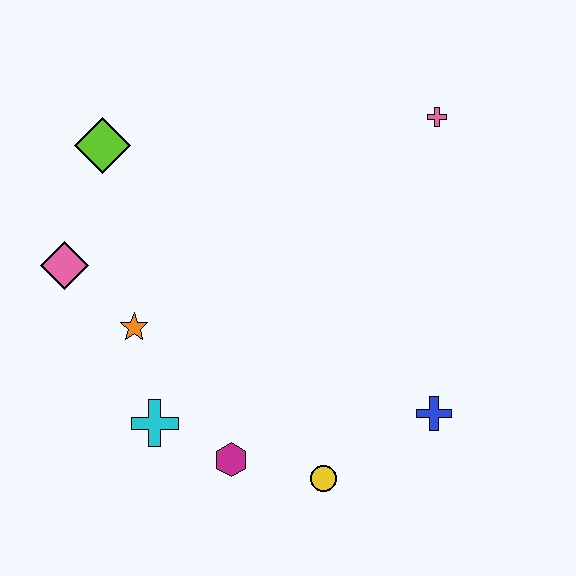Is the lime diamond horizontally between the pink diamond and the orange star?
Yes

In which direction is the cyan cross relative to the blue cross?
The cyan cross is to the left of the blue cross.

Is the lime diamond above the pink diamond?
Yes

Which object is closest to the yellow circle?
The magenta hexagon is closest to the yellow circle.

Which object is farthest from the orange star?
The pink cross is farthest from the orange star.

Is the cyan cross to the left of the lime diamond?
No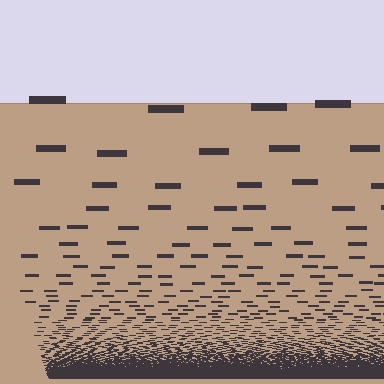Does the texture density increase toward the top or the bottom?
Density increases toward the bottom.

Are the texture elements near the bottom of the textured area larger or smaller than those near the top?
Smaller. The gradient is inverted — elements near the bottom are smaller and denser.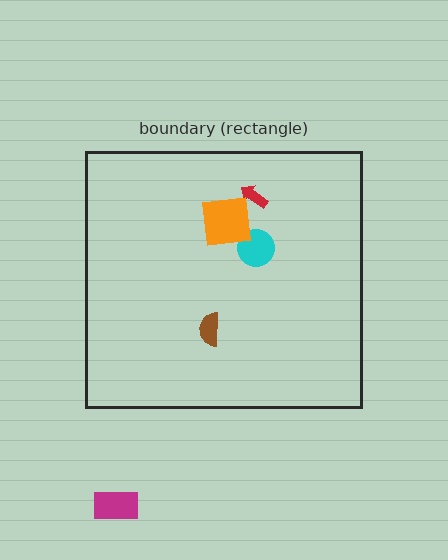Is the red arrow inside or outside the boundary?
Inside.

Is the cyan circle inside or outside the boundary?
Inside.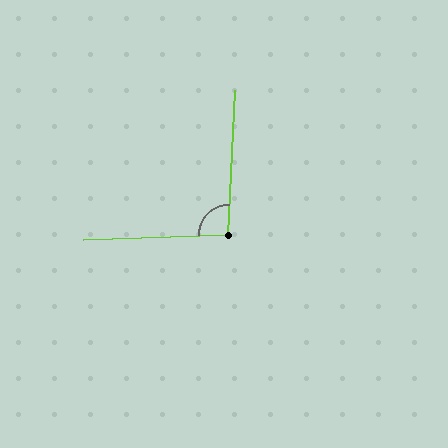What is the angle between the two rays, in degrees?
Approximately 95 degrees.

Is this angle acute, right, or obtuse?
It is approximately a right angle.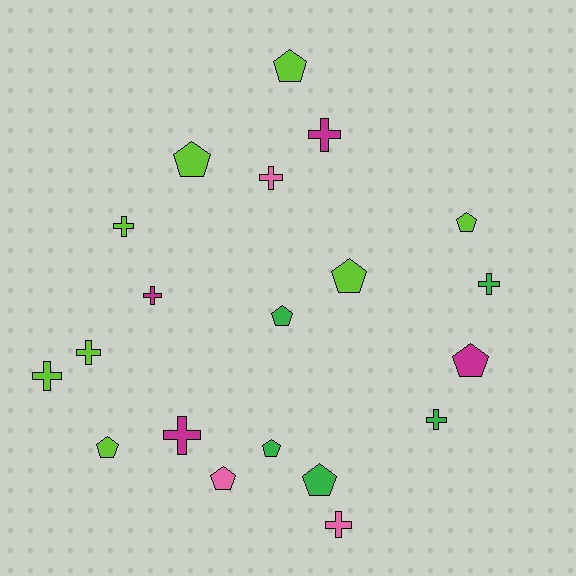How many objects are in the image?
There are 20 objects.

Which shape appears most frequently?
Pentagon, with 10 objects.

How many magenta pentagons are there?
There is 1 magenta pentagon.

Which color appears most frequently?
Lime, with 8 objects.